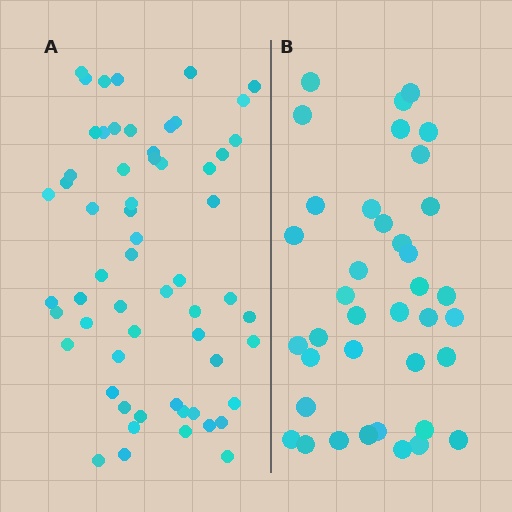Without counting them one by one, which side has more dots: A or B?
Region A (the left region) has more dots.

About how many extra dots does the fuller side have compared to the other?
Region A has approximately 20 more dots than region B.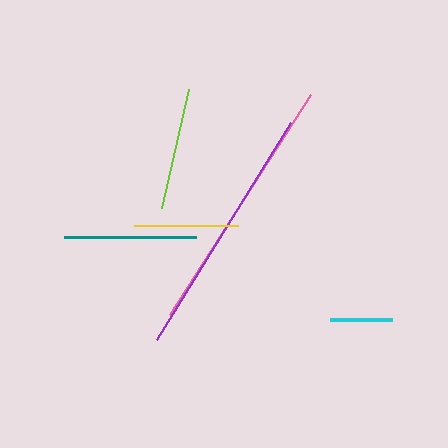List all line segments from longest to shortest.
From longest to shortest: pink, purple, teal, lime, yellow, cyan.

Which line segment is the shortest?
The cyan line is the shortest at approximately 62 pixels.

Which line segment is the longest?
The pink line is the longest at approximately 262 pixels.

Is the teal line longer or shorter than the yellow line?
The teal line is longer than the yellow line.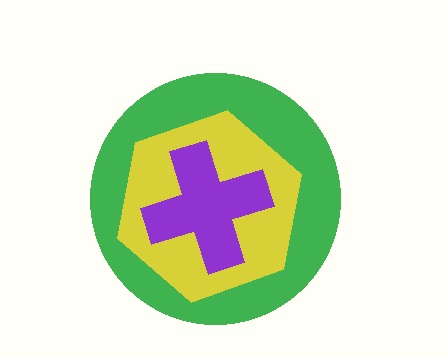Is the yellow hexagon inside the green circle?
Yes.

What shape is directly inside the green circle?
The yellow hexagon.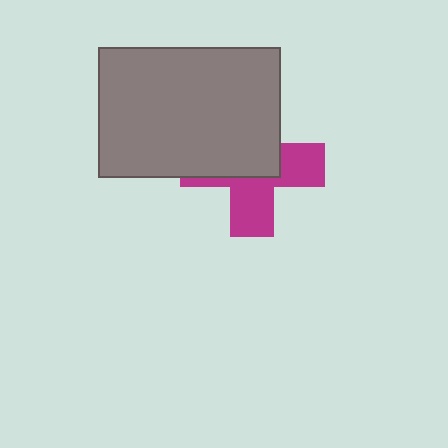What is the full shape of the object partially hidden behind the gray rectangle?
The partially hidden object is a magenta cross.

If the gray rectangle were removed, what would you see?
You would see the complete magenta cross.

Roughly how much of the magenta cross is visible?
About half of it is visible (roughly 48%).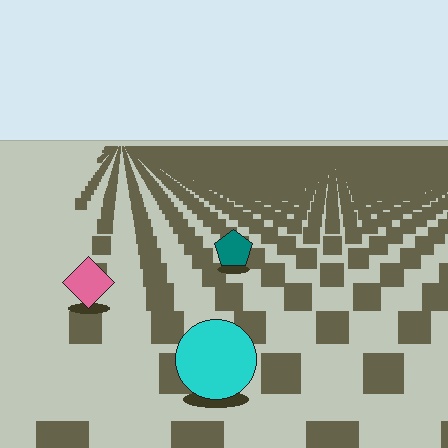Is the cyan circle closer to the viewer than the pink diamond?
Yes. The cyan circle is closer — you can tell from the texture gradient: the ground texture is coarser near it.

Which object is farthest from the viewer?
The teal pentagon is farthest from the viewer. It appears smaller and the ground texture around it is denser.